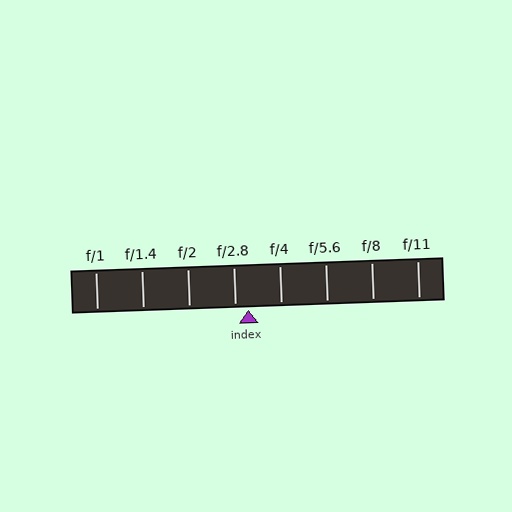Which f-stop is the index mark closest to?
The index mark is closest to f/2.8.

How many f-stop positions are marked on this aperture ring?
There are 8 f-stop positions marked.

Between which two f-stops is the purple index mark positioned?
The index mark is between f/2.8 and f/4.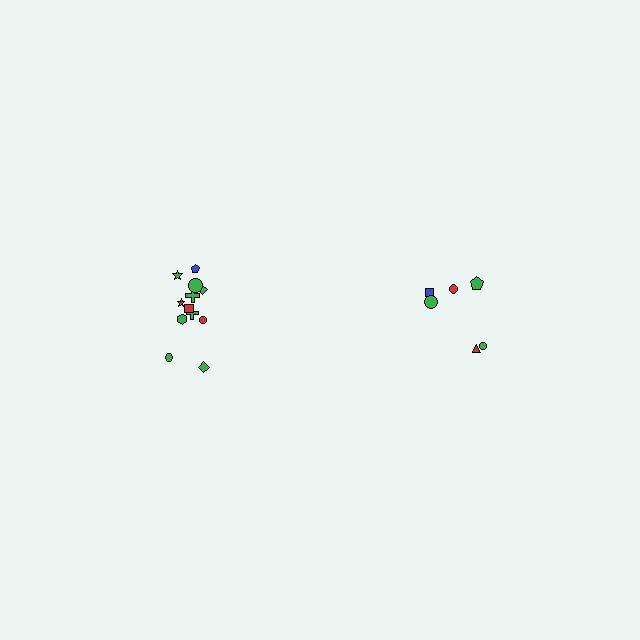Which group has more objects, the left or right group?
The left group.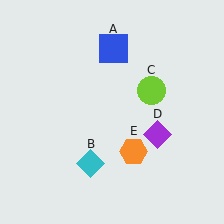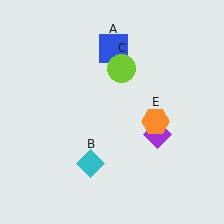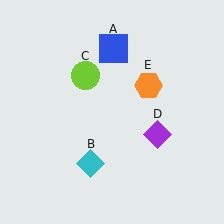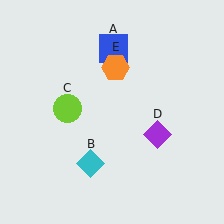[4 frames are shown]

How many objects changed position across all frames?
2 objects changed position: lime circle (object C), orange hexagon (object E).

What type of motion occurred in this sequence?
The lime circle (object C), orange hexagon (object E) rotated counterclockwise around the center of the scene.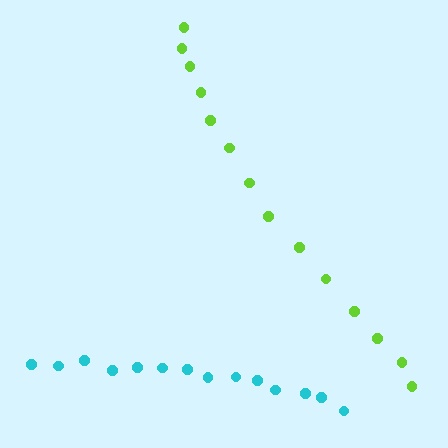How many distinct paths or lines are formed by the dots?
There are 2 distinct paths.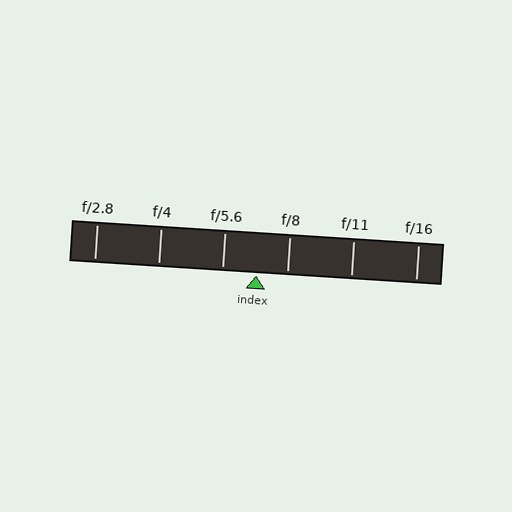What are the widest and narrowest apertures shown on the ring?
The widest aperture shown is f/2.8 and the narrowest is f/16.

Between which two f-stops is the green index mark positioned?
The index mark is between f/5.6 and f/8.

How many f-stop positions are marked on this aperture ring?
There are 6 f-stop positions marked.